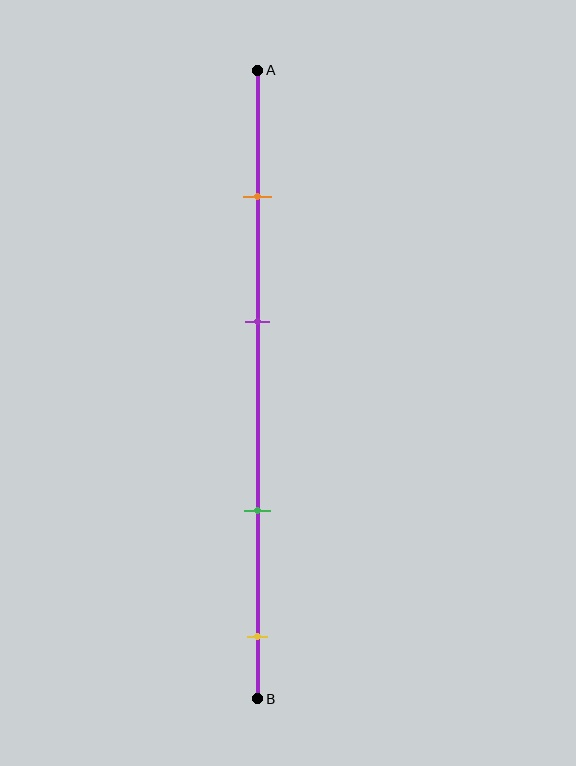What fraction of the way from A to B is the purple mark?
The purple mark is approximately 40% (0.4) of the way from A to B.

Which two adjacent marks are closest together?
The orange and purple marks are the closest adjacent pair.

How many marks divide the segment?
There are 4 marks dividing the segment.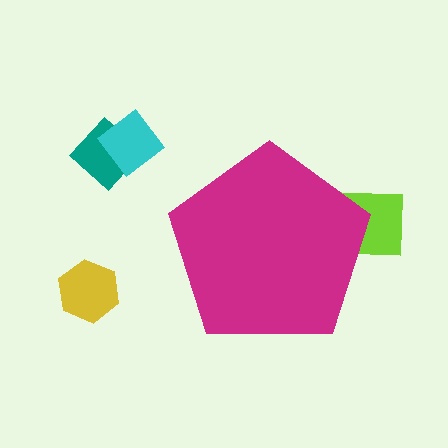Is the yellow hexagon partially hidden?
No, the yellow hexagon is fully visible.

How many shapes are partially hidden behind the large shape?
2 shapes are partially hidden.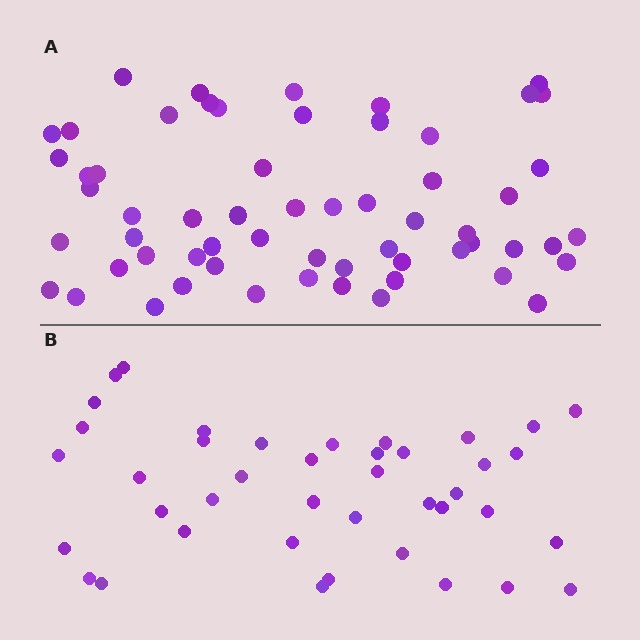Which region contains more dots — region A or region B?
Region A (the top region) has more dots.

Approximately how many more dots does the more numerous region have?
Region A has approximately 20 more dots than region B.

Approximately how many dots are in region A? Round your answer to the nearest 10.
About 60 dots.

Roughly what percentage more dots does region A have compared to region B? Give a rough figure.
About 45% more.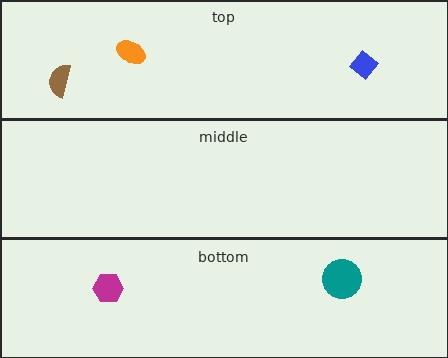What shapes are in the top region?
The orange ellipse, the blue diamond, the brown semicircle.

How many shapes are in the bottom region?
2.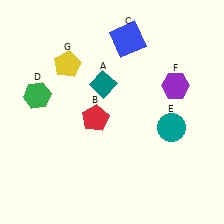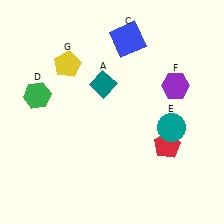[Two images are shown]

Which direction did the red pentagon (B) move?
The red pentagon (B) moved right.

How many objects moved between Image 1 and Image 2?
1 object moved between the two images.